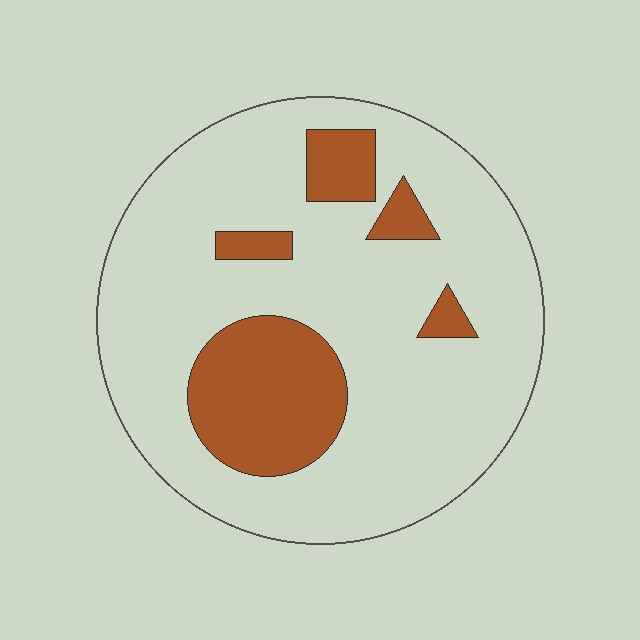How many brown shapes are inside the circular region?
5.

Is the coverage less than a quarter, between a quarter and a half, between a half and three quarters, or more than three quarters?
Less than a quarter.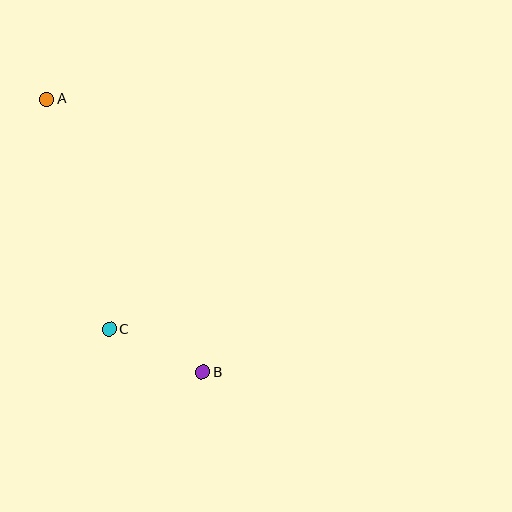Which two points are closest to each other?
Points B and C are closest to each other.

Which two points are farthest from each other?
Points A and B are farthest from each other.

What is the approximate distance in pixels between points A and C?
The distance between A and C is approximately 238 pixels.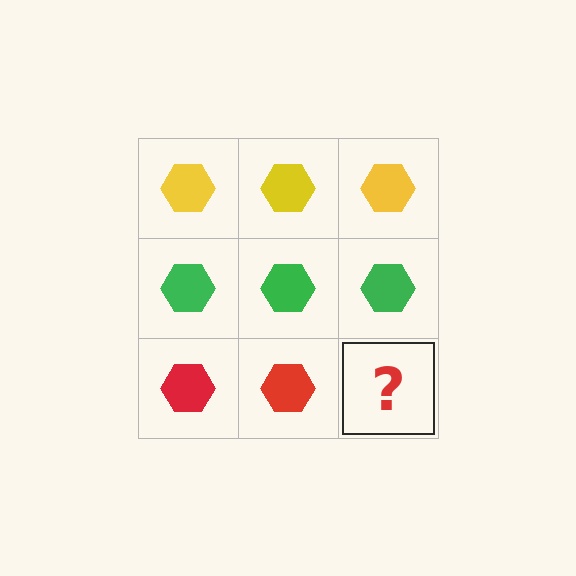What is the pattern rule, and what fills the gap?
The rule is that each row has a consistent color. The gap should be filled with a red hexagon.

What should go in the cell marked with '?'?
The missing cell should contain a red hexagon.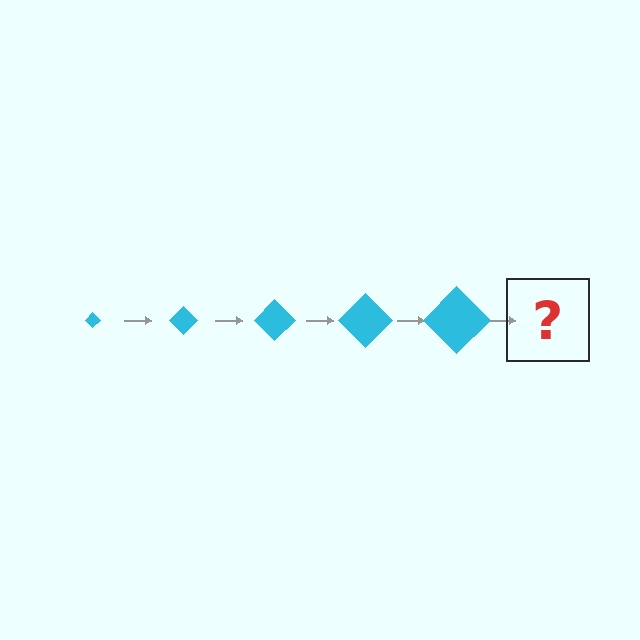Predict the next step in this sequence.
The next step is a cyan diamond, larger than the previous one.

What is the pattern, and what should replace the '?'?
The pattern is that the diamond gets progressively larger each step. The '?' should be a cyan diamond, larger than the previous one.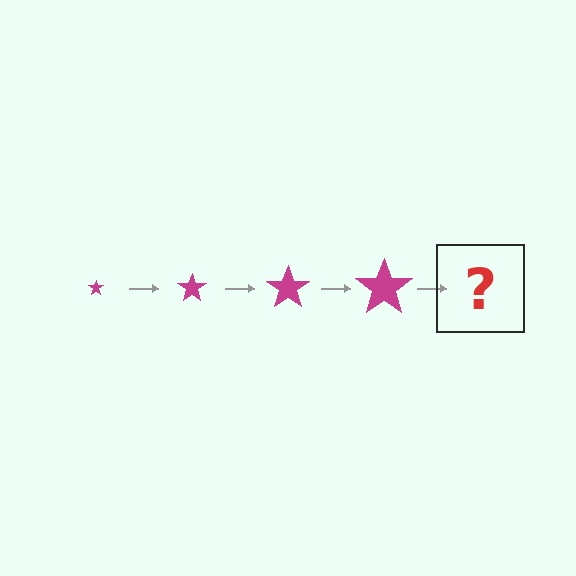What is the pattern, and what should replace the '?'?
The pattern is that the star gets progressively larger each step. The '?' should be a magenta star, larger than the previous one.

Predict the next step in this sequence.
The next step is a magenta star, larger than the previous one.